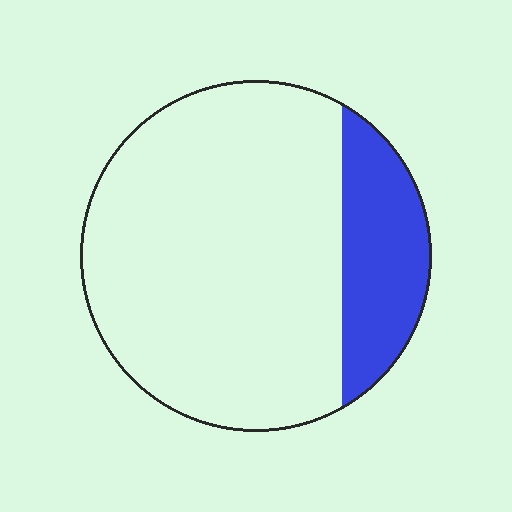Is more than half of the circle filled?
No.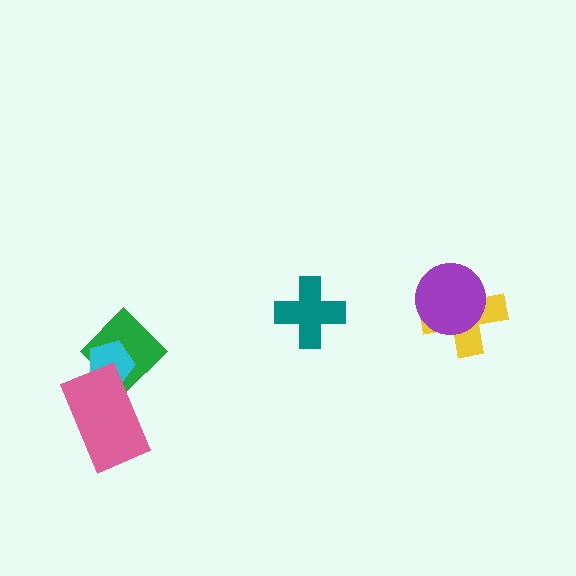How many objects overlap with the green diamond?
2 objects overlap with the green diamond.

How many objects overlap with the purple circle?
1 object overlaps with the purple circle.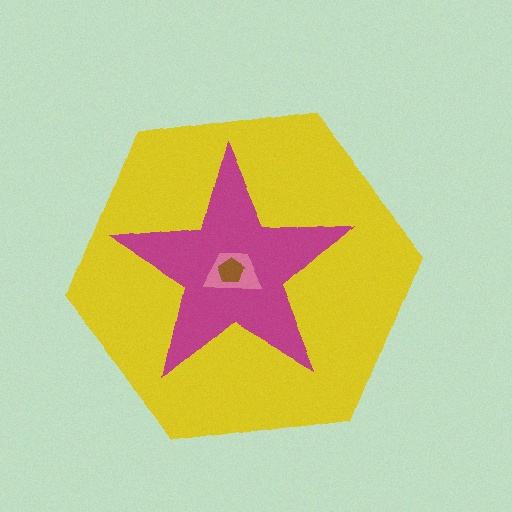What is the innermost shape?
The brown pentagon.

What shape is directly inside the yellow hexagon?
The magenta star.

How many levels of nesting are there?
4.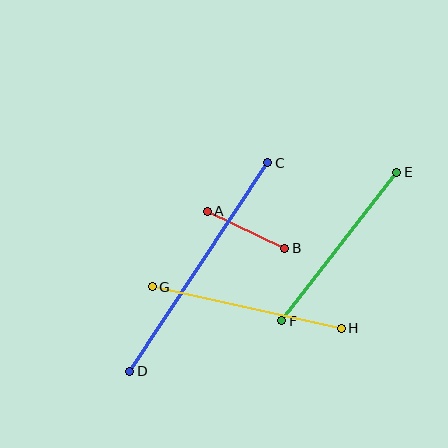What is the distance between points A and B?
The distance is approximately 86 pixels.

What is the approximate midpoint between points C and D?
The midpoint is at approximately (199, 267) pixels.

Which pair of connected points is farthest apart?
Points C and D are farthest apart.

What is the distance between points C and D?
The distance is approximately 250 pixels.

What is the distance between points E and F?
The distance is approximately 188 pixels.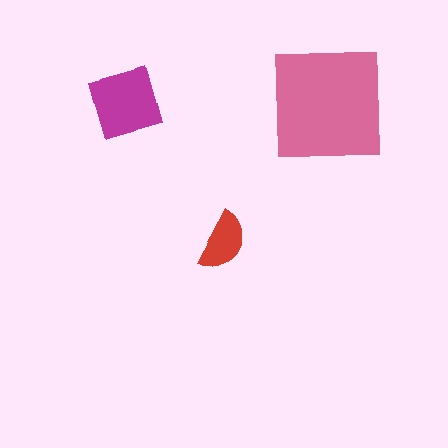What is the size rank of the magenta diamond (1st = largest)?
2nd.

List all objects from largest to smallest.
The pink square, the magenta diamond, the red semicircle.